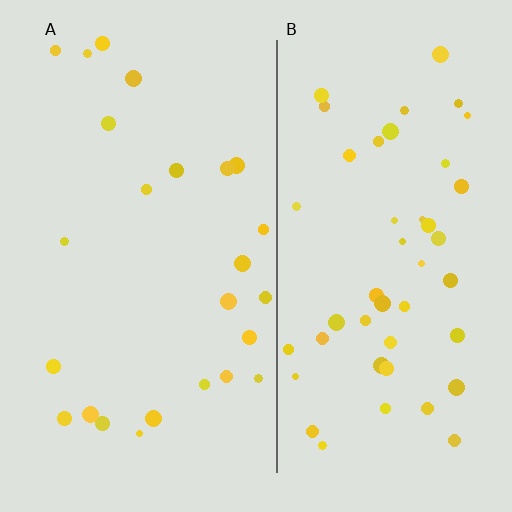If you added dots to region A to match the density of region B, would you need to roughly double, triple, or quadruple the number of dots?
Approximately double.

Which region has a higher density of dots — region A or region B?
B (the right).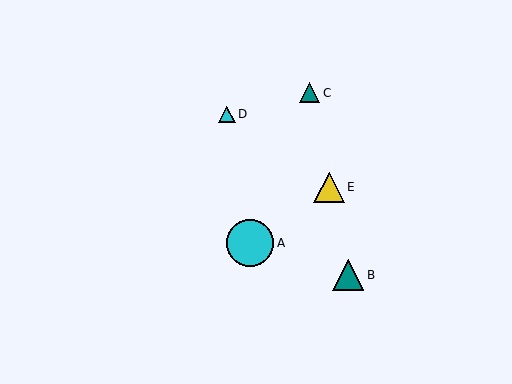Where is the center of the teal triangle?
The center of the teal triangle is at (310, 93).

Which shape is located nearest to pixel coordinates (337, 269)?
The teal triangle (labeled B) at (348, 275) is nearest to that location.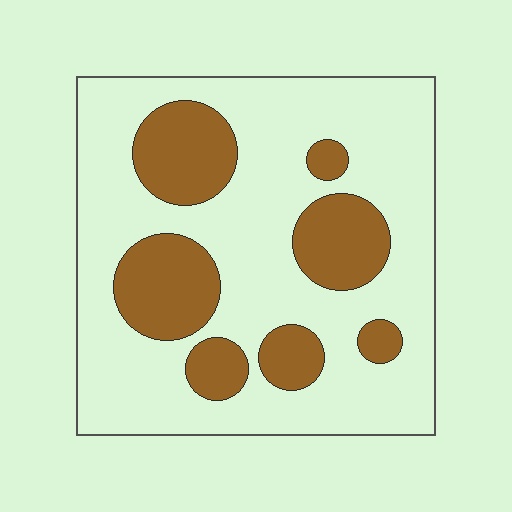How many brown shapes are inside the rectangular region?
7.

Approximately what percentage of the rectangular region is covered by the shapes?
Approximately 25%.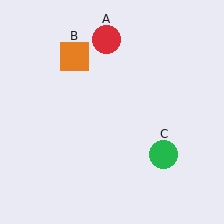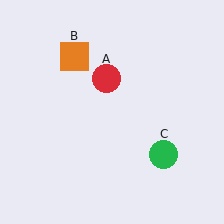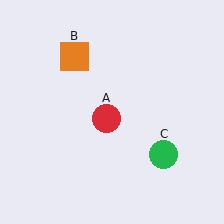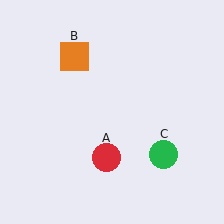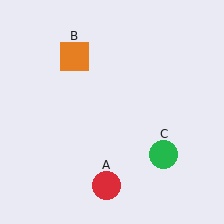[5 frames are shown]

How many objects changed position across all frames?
1 object changed position: red circle (object A).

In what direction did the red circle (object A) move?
The red circle (object A) moved down.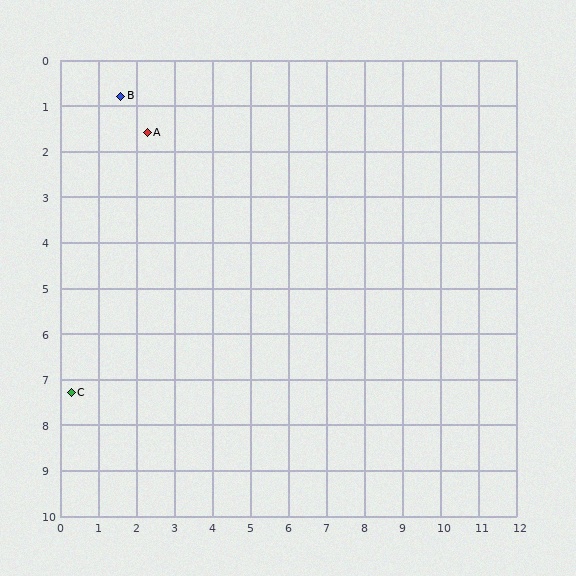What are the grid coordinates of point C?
Point C is at approximately (0.3, 7.3).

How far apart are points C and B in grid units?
Points C and B are about 6.6 grid units apart.